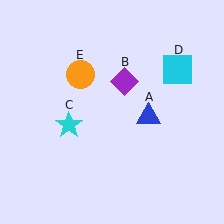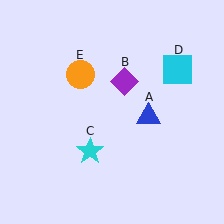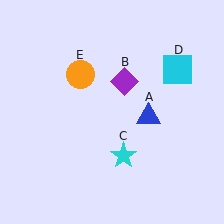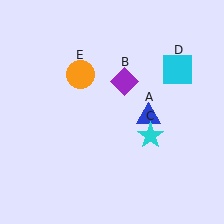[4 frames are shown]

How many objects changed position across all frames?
1 object changed position: cyan star (object C).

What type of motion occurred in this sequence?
The cyan star (object C) rotated counterclockwise around the center of the scene.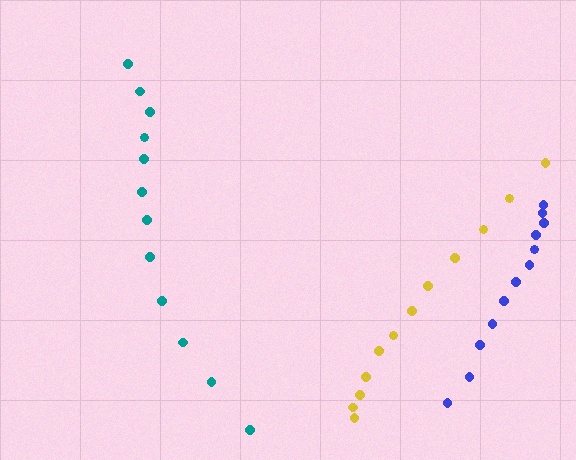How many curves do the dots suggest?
There are 3 distinct paths.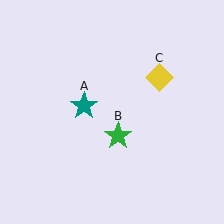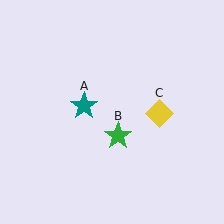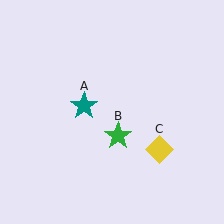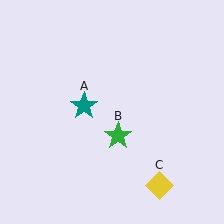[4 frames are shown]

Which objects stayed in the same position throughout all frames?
Teal star (object A) and green star (object B) remained stationary.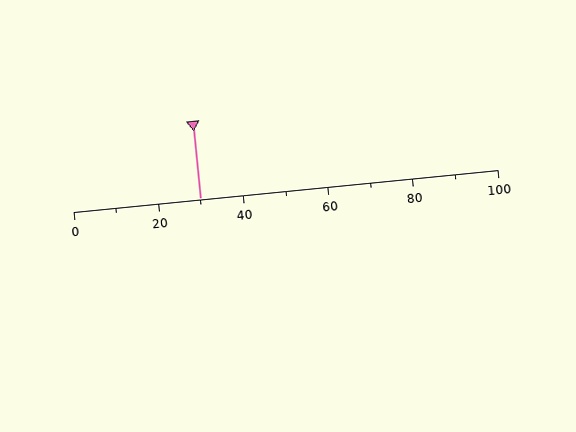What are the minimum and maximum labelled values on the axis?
The axis runs from 0 to 100.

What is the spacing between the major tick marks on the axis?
The major ticks are spaced 20 apart.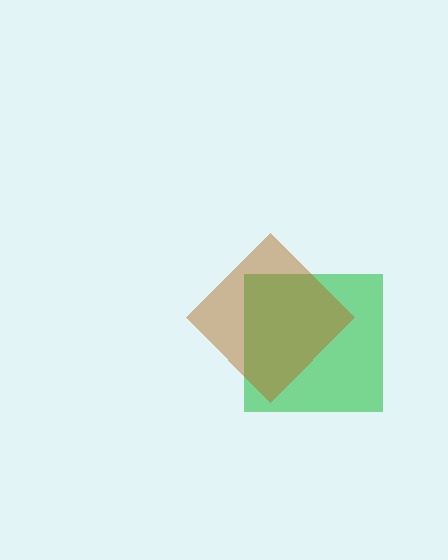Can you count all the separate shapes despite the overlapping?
Yes, there are 2 separate shapes.